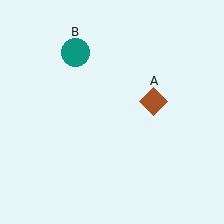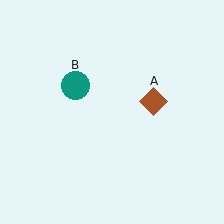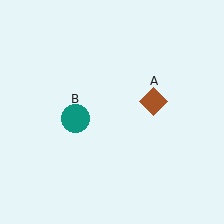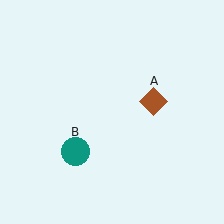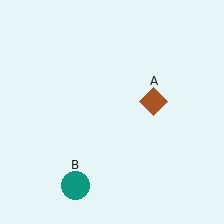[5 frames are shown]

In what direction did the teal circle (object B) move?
The teal circle (object B) moved down.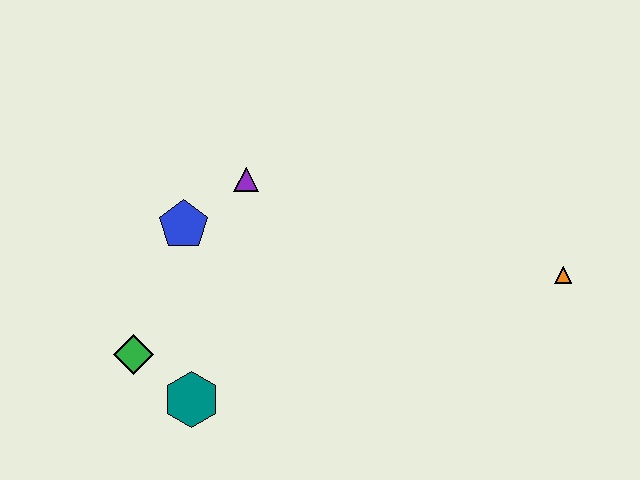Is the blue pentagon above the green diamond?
Yes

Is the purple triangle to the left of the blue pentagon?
No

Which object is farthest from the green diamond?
The orange triangle is farthest from the green diamond.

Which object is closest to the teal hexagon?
The green diamond is closest to the teal hexagon.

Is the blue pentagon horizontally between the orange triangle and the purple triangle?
No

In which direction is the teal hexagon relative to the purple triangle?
The teal hexagon is below the purple triangle.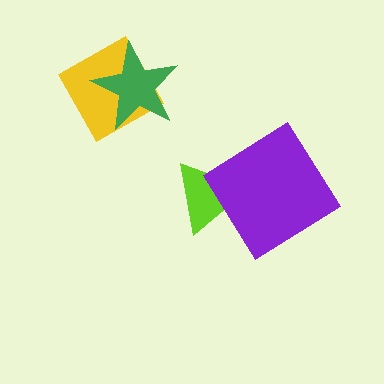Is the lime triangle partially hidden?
Yes, it is partially covered by another shape.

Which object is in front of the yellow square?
The green star is in front of the yellow square.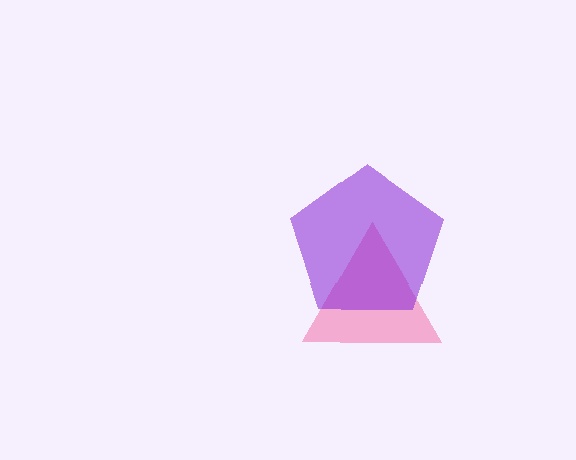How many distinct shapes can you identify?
There are 2 distinct shapes: a pink triangle, a purple pentagon.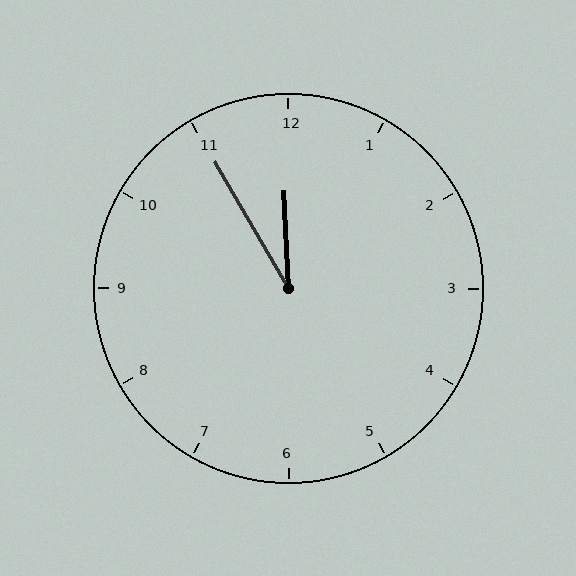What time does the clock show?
11:55.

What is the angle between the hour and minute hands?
Approximately 28 degrees.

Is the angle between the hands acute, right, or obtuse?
It is acute.